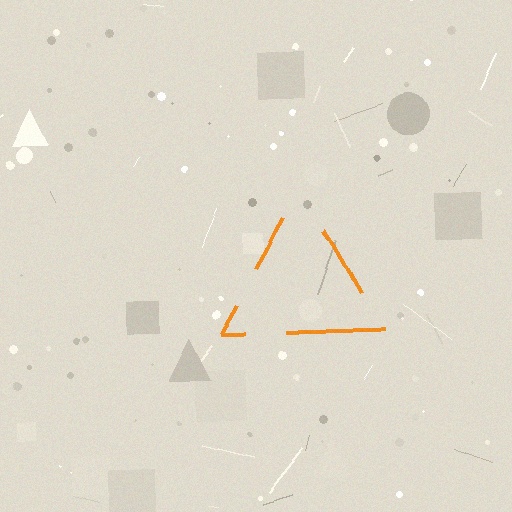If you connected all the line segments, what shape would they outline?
They would outline a triangle.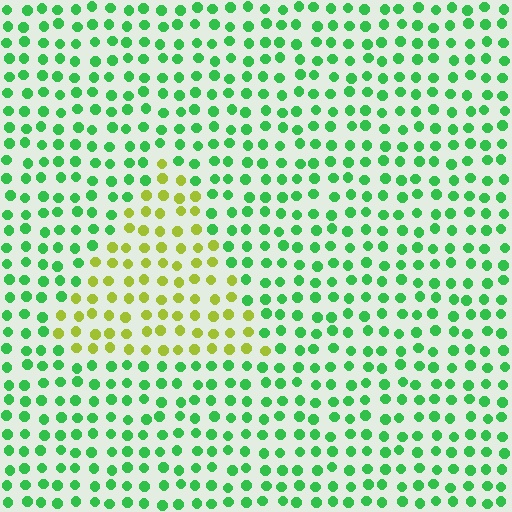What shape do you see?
I see a triangle.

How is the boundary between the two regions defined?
The boundary is defined purely by a slight shift in hue (about 57 degrees). Spacing, size, and orientation are identical on both sides.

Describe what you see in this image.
The image is filled with small green elements in a uniform arrangement. A triangle-shaped region is visible where the elements are tinted to a slightly different hue, forming a subtle color boundary.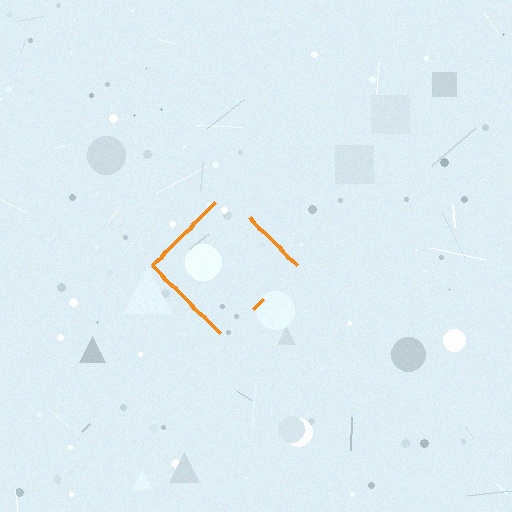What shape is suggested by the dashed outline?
The dashed outline suggests a diamond.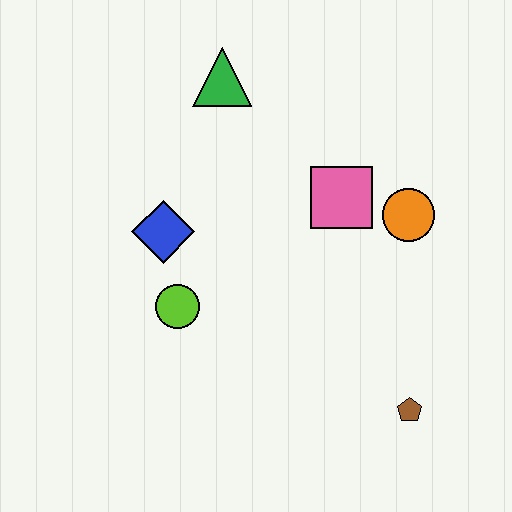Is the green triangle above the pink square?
Yes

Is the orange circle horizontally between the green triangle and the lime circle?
No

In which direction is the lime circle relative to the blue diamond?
The lime circle is below the blue diamond.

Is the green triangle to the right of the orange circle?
No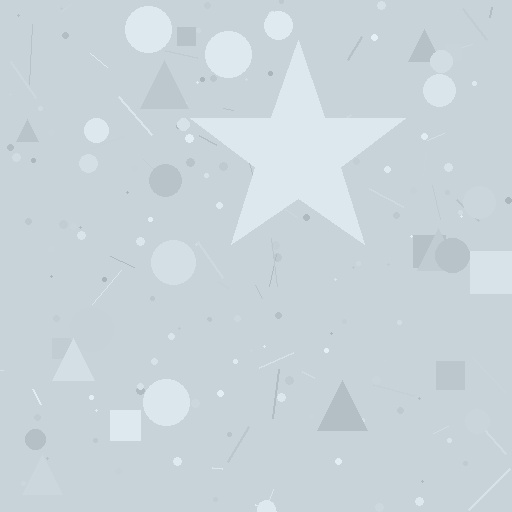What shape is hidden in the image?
A star is hidden in the image.